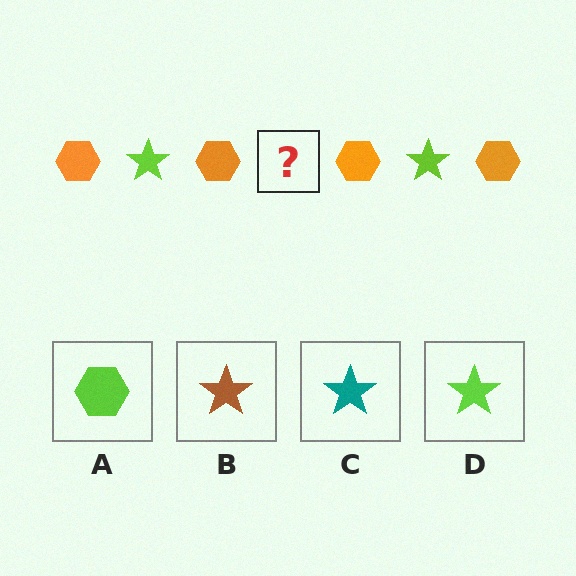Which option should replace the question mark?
Option D.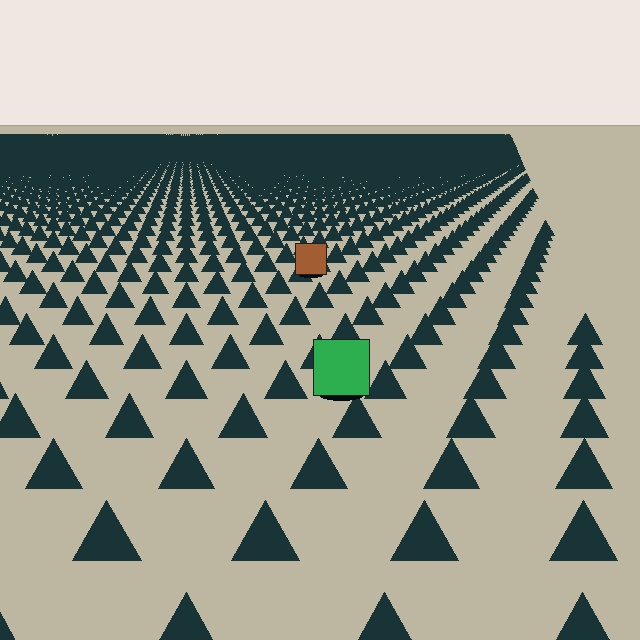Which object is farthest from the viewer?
The brown square is farthest from the viewer. It appears smaller and the ground texture around it is denser.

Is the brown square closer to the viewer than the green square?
No. The green square is closer — you can tell from the texture gradient: the ground texture is coarser near it.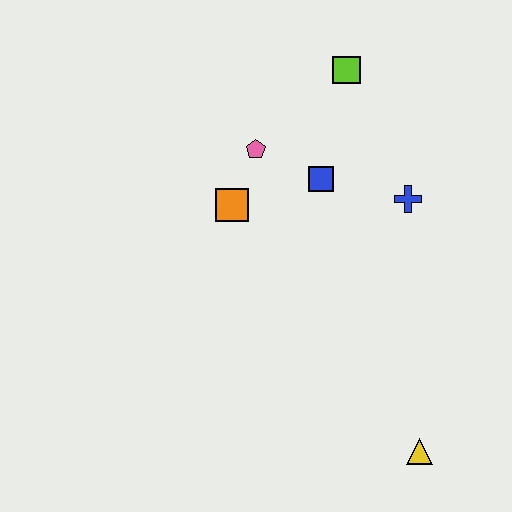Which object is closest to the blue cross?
The blue square is closest to the blue cross.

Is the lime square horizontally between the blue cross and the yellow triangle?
No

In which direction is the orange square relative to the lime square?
The orange square is below the lime square.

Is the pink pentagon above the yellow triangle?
Yes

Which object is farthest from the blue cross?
The yellow triangle is farthest from the blue cross.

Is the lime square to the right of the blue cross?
No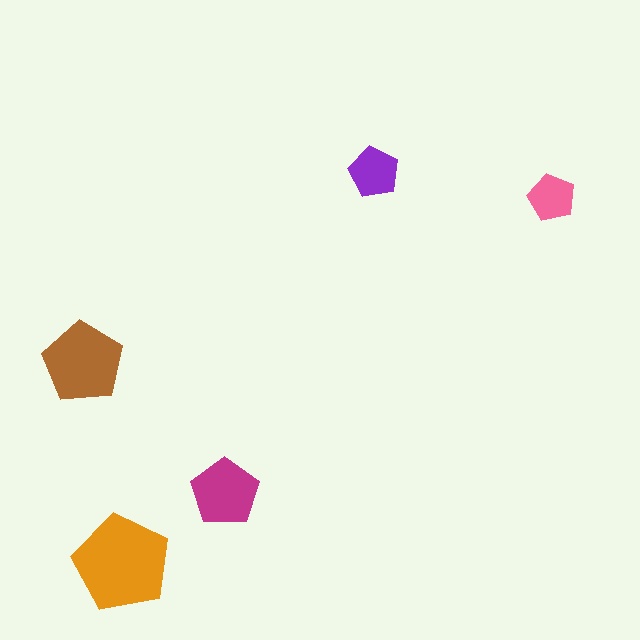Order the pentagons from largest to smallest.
the orange one, the brown one, the magenta one, the purple one, the pink one.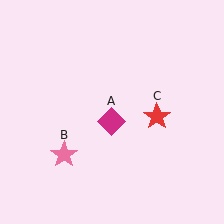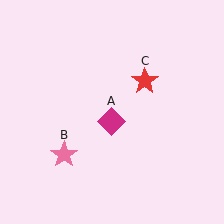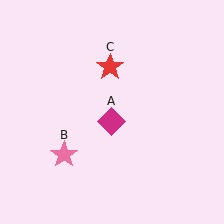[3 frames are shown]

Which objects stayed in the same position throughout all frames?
Magenta diamond (object A) and pink star (object B) remained stationary.